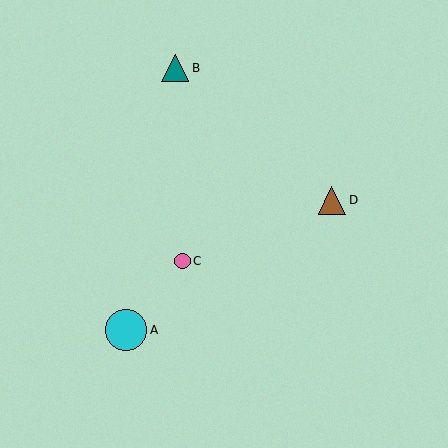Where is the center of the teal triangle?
The center of the teal triangle is at (175, 68).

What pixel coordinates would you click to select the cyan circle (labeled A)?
Click at (126, 330) to select the cyan circle A.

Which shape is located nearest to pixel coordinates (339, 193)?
The brown triangle (labeled D) at (332, 200) is nearest to that location.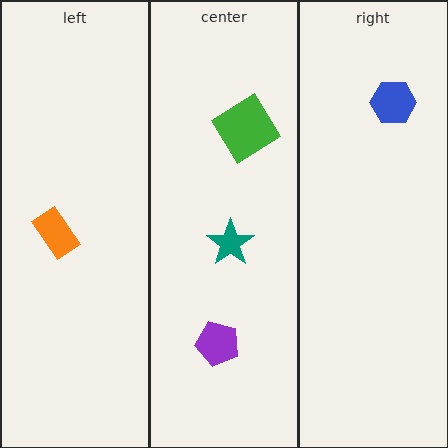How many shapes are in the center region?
3.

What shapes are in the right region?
The blue hexagon.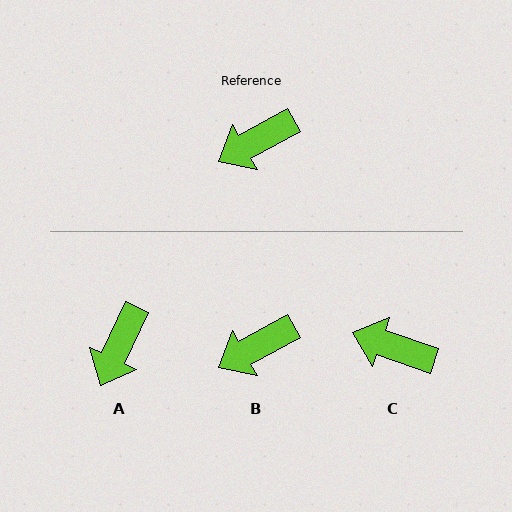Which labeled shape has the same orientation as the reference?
B.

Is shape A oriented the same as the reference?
No, it is off by about 36 degrees.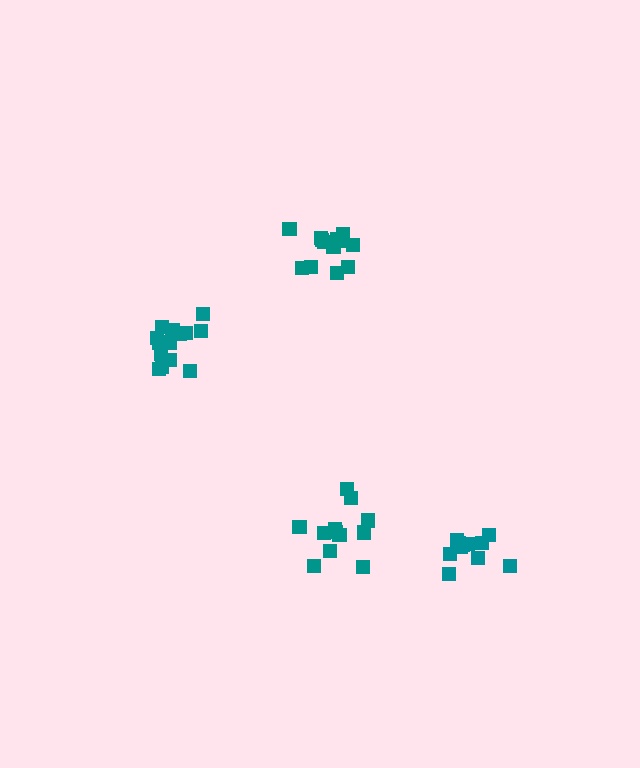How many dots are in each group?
Group 1: 12 dots, Group 2: 13 dots, Group 3: 14 dots, Group 4: 11 dots (50 total).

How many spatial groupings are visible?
There are 4 spatial groupings.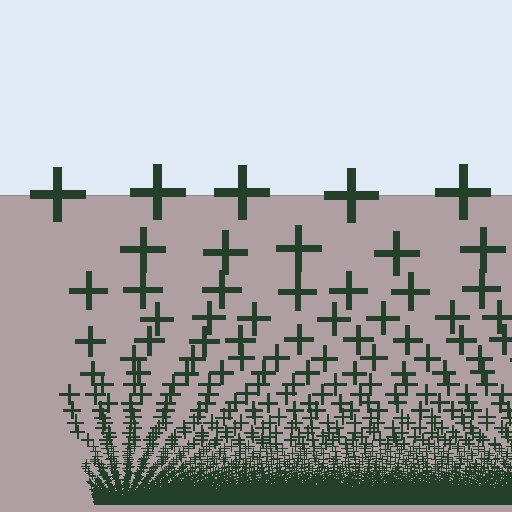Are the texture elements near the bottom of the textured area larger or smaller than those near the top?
Smaller. The gradient is inverted — elements near the bottom are smaller and denser.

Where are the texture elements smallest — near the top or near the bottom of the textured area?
Near the bottom.